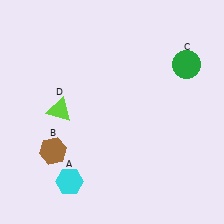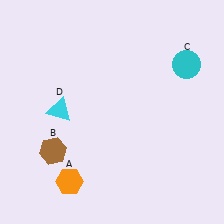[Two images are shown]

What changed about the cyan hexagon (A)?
In Image 1, A is cyan. In Image 2, it changed to orange.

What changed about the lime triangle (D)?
In Image 1, D is lime. In Image 2, it changed to cyan.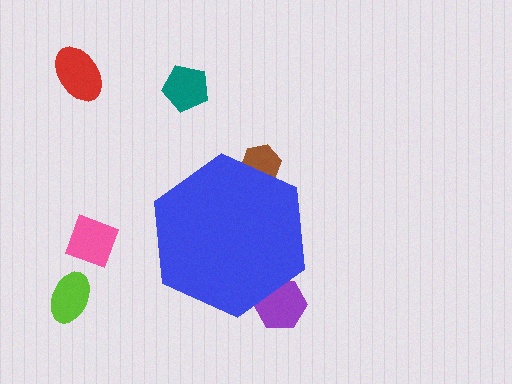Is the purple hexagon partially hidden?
Yes, the purple hexagon is partially hidden behind the blue hexagon.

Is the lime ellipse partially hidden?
No, the lime ellipse is fully visible.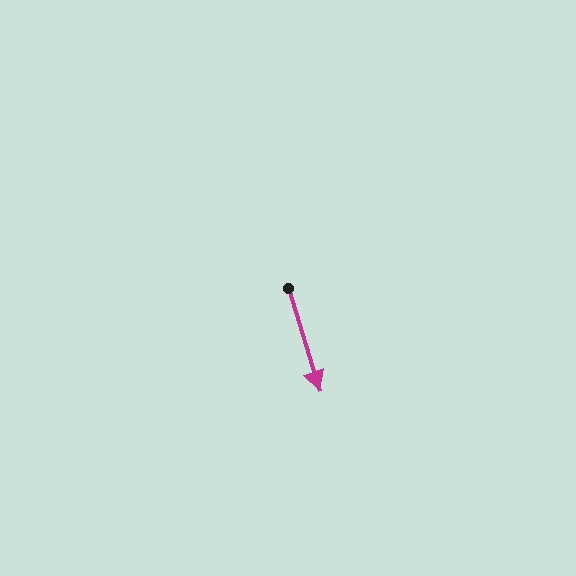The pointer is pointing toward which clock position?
Roughly 5 o'clock.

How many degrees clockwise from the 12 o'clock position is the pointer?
Approximately 163 degrees.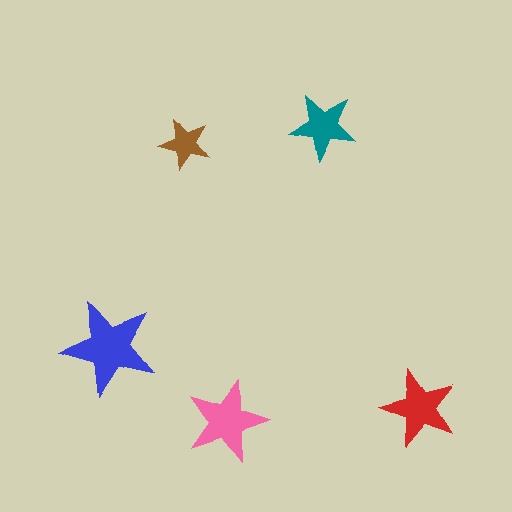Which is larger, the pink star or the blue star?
The blue one.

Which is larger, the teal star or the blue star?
The blue one.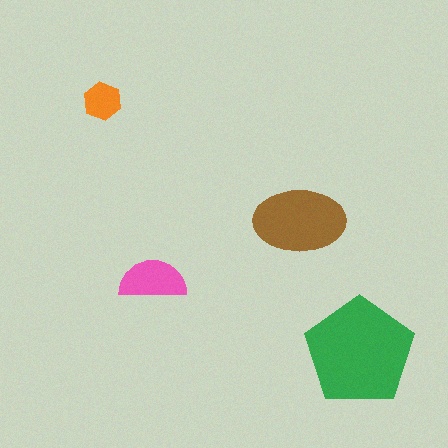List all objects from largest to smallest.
The green pentagon, the brown ellipse, the pink semicircle, the orange hexagon.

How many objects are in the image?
There are 4 objects in the image.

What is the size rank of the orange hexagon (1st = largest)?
4th.